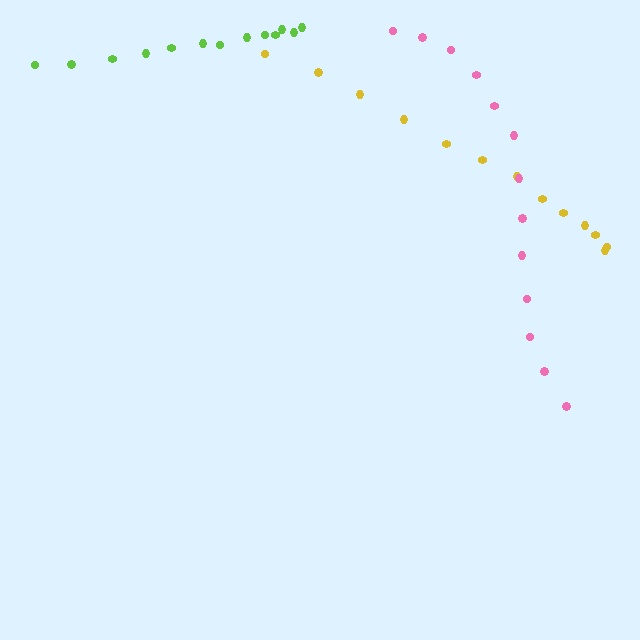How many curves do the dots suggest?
There are 3 distinct paths.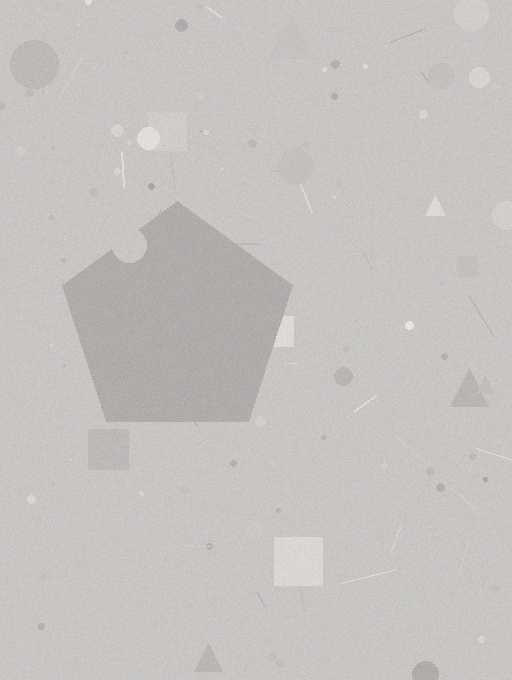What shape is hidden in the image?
A pentagon is hidden in the image.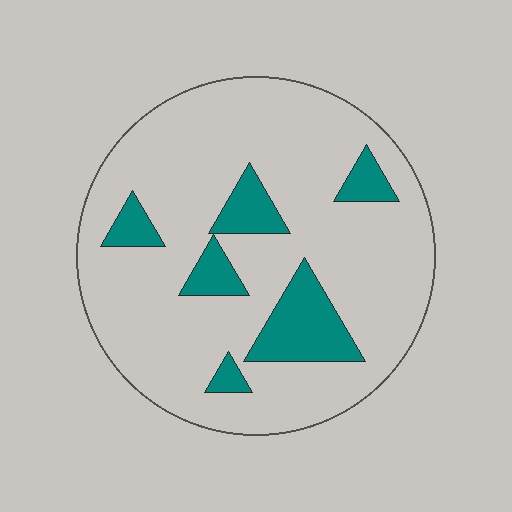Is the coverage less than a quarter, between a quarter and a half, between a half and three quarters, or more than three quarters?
Less than a quarter.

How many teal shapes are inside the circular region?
6.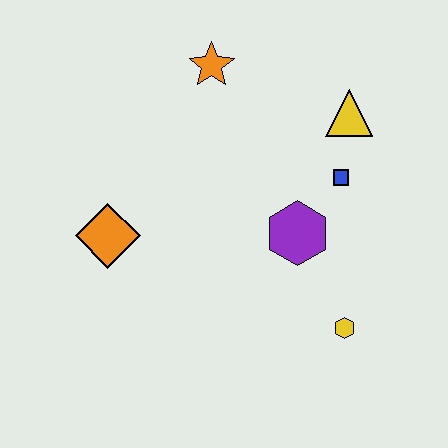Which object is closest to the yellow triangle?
The blue square is closest to the yellow triangle.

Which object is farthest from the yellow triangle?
The orange diamond is farthest from the yellow triangle.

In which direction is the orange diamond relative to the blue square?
The orange diamond is to the left of the blue square.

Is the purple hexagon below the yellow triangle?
Yes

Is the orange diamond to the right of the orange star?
No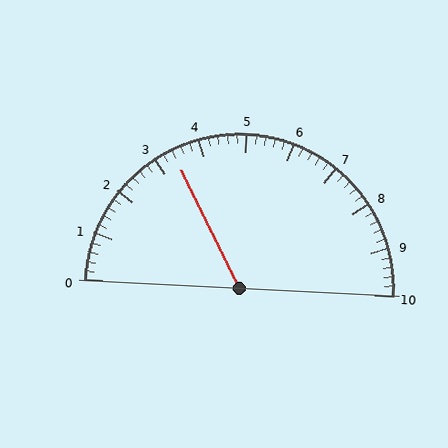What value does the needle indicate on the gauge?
The needle indicates approximately 3.4.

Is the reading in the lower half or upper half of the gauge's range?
The reading is in the lower half of the range (0 to 10).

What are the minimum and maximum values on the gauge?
The gauge ranges from 0 to 10.